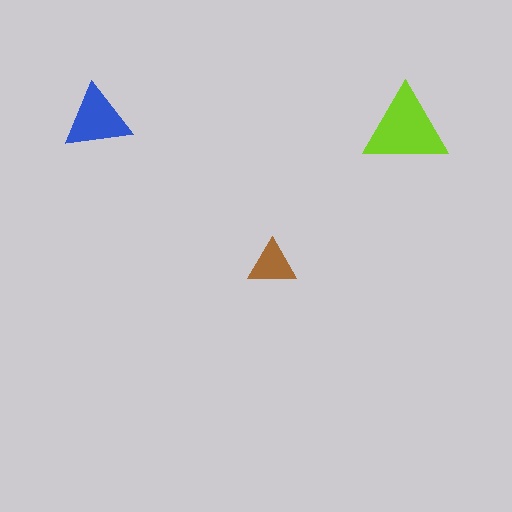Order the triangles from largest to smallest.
the lime one, the blue one, the brown one.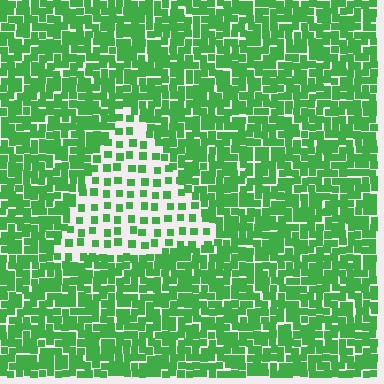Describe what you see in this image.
The image contains small green elements arranged at two different densities. A triangle-shaped region is visible where the elements are less densely packed than the surrounding area.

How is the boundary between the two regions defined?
The boundary is defined by a change in element density (approximately 2.6x ratio). All elements are the same color, size, and shape.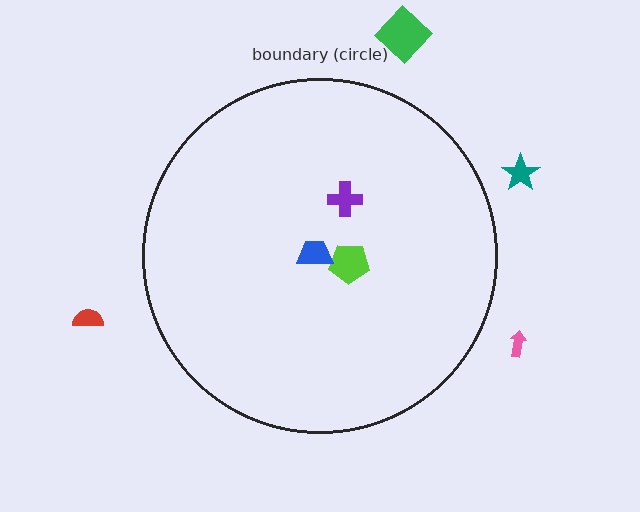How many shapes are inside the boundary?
3 inside, 4 outside.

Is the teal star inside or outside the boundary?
Outside.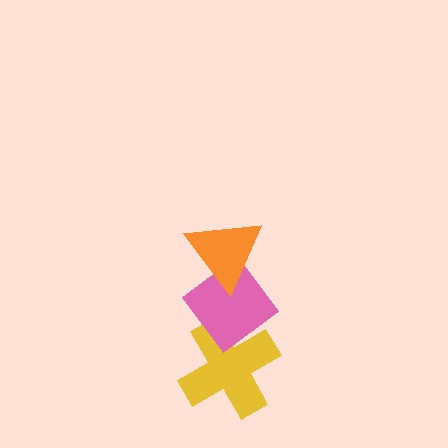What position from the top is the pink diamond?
The pink diamond is 2nd from the top.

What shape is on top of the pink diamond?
The orange triangle is on top of the pink diamond.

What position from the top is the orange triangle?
The orange triangle is 1st from the top.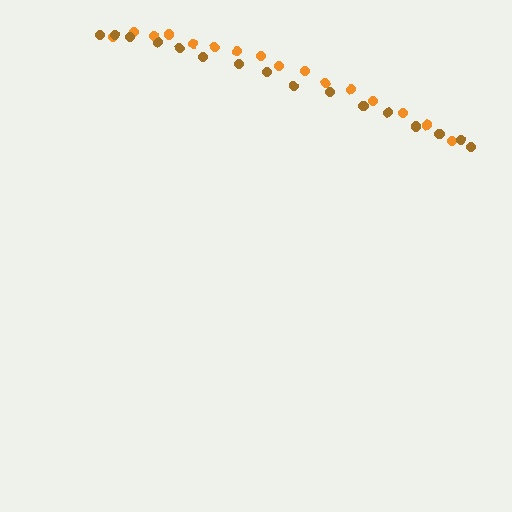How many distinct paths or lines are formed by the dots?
There are 2 distinct paths.